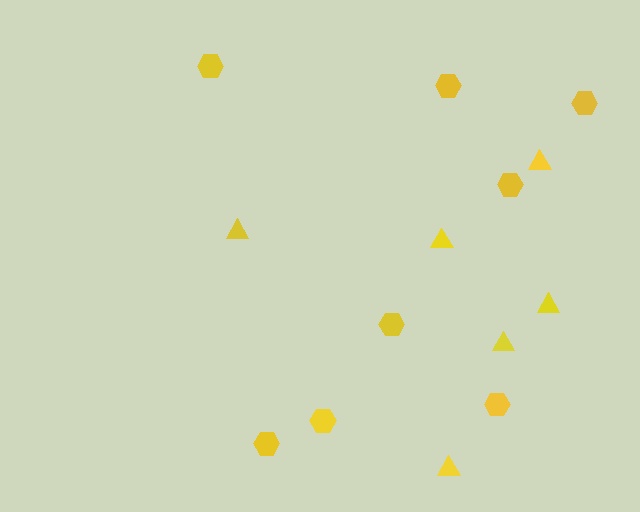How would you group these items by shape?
There are 2 groups: one group of triangles (6) and one group of hexagons (8).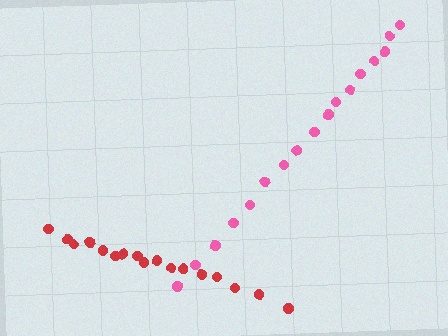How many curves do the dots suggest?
There are 2 distinct paths.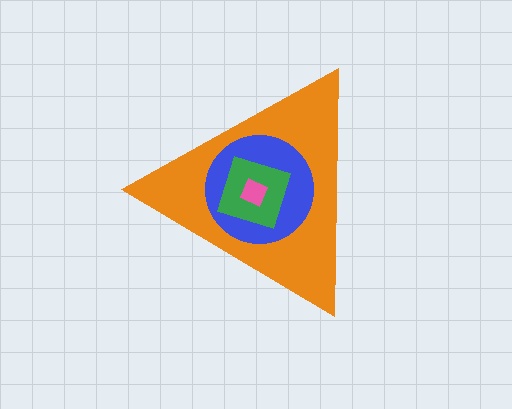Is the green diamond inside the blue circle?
Yes.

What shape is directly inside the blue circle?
The green diamond.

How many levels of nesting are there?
4.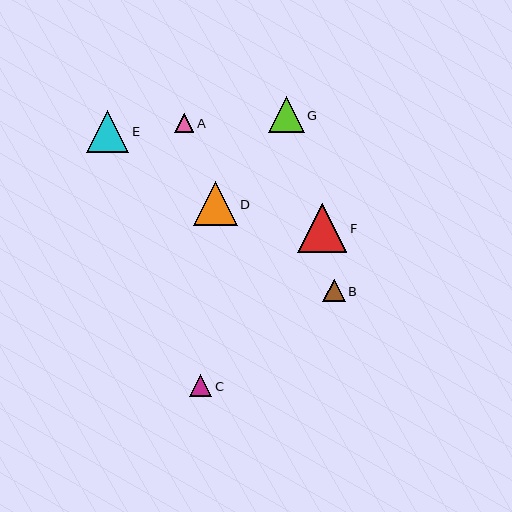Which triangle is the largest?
Triangle F is the largest with a size of approximately 49 pixels.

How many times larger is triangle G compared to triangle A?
Triangle G is approximately 1.9 times the size of triangle A.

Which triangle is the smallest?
Triangle A is the smallest with a size of approximately 19 pixels.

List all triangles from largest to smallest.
From largest to smallest: F, D, E, G, B, C, A.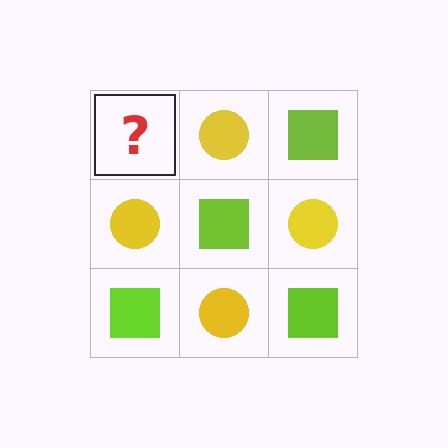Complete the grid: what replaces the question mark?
The question mark should be replaced with a lime square.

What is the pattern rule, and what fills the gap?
The rule is that it alternates lime square and yellow circle in a checkerboard pattern. The gap should be filled with a lime square.